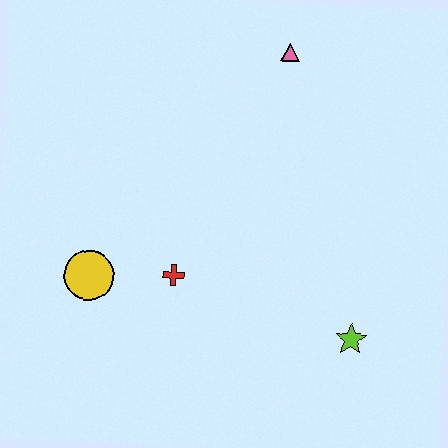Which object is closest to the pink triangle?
The red cross is closest to the pink triangle.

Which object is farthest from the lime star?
The pink triangle is farthest from the lime star.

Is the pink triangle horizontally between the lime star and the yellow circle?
Yes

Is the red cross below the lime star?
No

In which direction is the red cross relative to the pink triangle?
The red cross is below the pink triangle.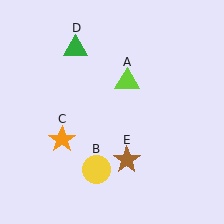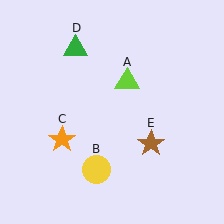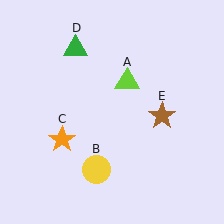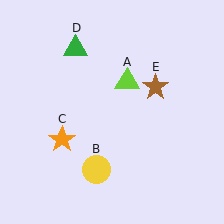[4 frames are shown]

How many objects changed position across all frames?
1 object changed position: brown star (object E).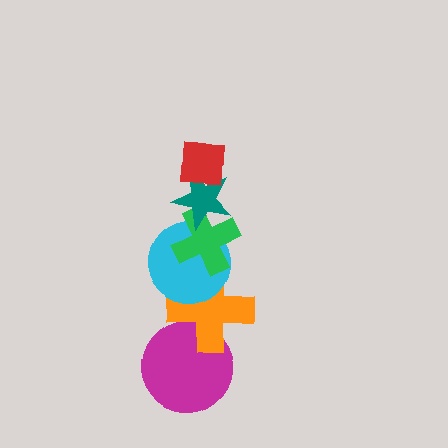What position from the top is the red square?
The red square is 1st from the top.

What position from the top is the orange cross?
The orange cross is 5th from the top.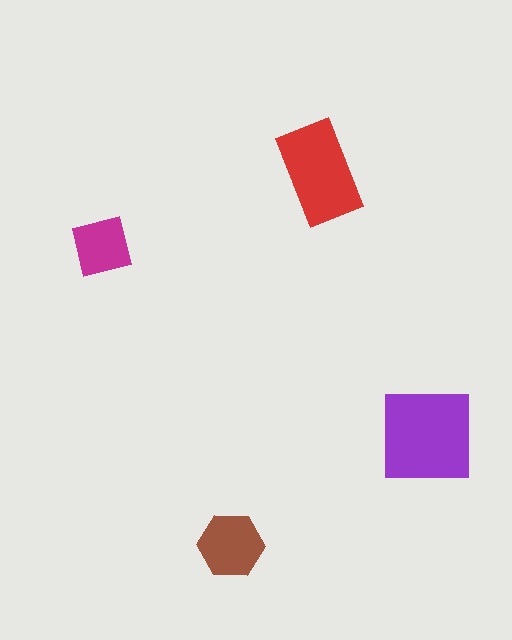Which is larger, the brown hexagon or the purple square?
The purple square.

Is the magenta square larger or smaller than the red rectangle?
Smaller.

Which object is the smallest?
The magenta square.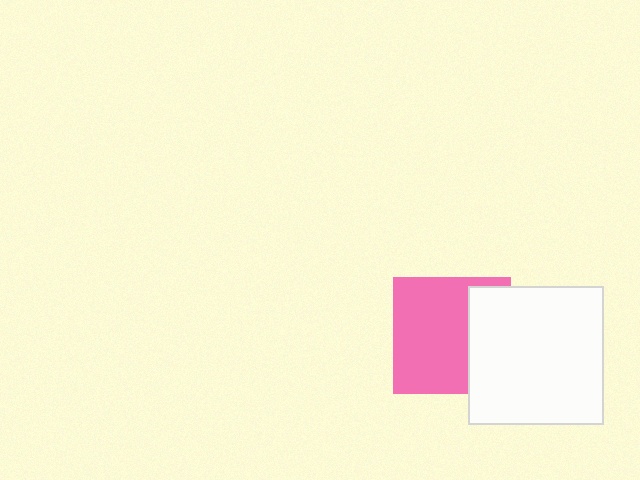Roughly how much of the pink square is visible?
Most of it is visible (roughly 65%).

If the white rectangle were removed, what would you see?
You would see the complete pink square.